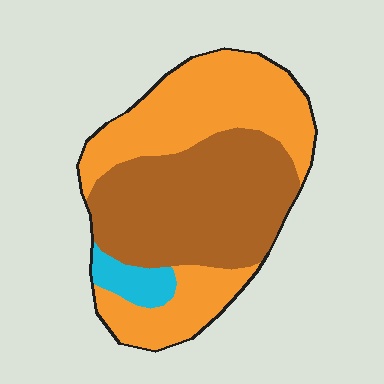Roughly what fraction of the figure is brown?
Brown covers 45% of the figure.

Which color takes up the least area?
Cyan, at roughly 5%.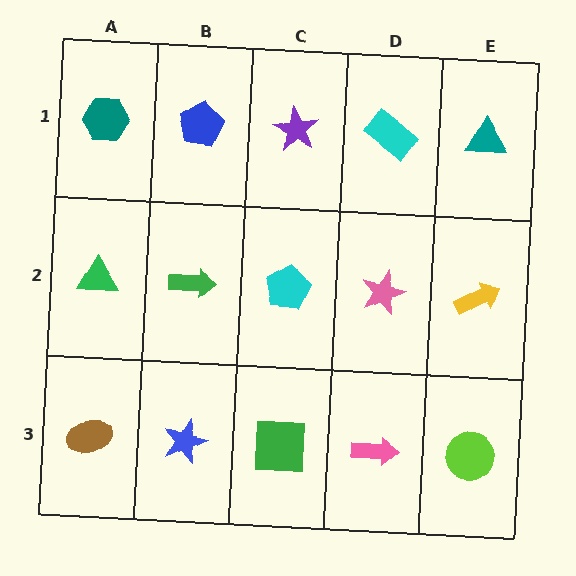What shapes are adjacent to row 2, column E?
A teal triangle (row 1, column E), a lime circle (row 3, column E), a pink star (row 2, column D).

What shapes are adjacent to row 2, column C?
A purple star (row 1, column C), a green square (row 3, column C), a green arrow (row 2, column B), a pink star (row 2, column D).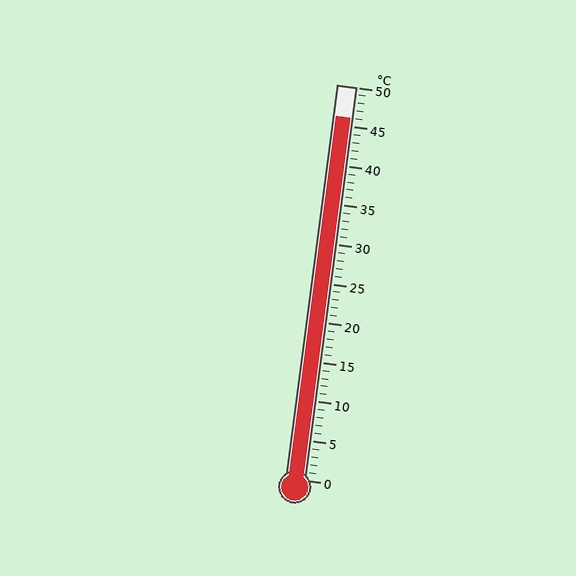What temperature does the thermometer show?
The thermometer shows approximately 46°C.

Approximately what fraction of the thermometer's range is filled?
The thermometer is filled to approximately 90% of its range.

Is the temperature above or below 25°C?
The temperature is above 25°C.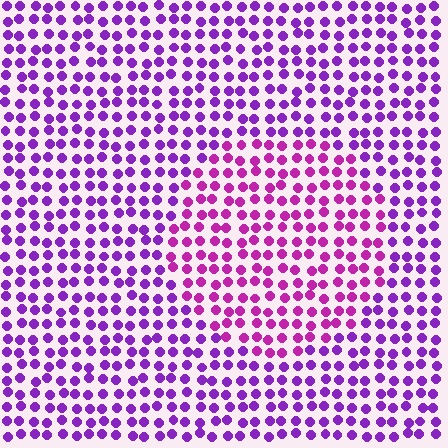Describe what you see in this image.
The image is filled with small purple elements in a uniform arrangement. A circle-shaped region is visible where the elements are tinted to a slightly different hue, forming a subtle color boundary.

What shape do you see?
I see a circle.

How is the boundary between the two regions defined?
The boundary is defined purely by a slight shift in hue (about 30 degrees). Spacing, size, and orientation are identical on both sides.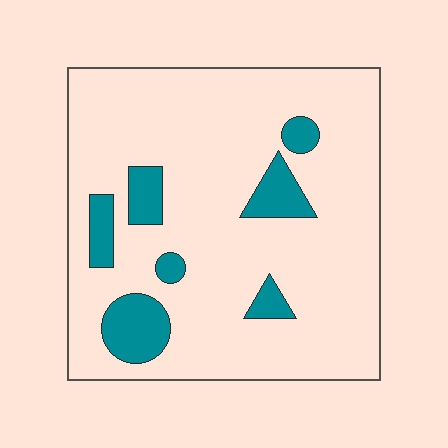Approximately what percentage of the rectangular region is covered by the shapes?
Approximately 15%.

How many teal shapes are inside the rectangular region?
7.